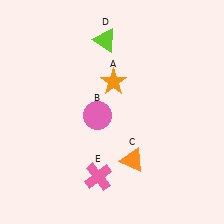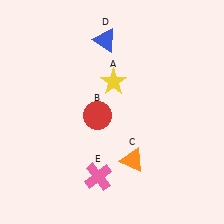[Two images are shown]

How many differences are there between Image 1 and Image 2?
There are 3 differences between the two images.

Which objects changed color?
A changed from orange to yellow. B changed from pink to red. D changed from lime to blue.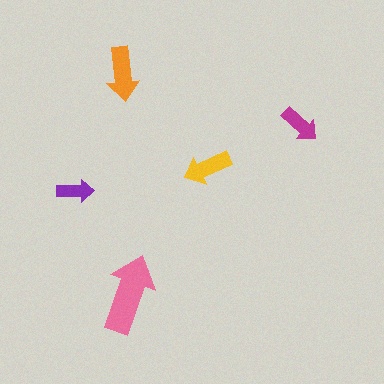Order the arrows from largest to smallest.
the pink one, the orange one, the yellow one, the magenta one, the purple one.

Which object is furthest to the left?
The purple arrow is leftmost.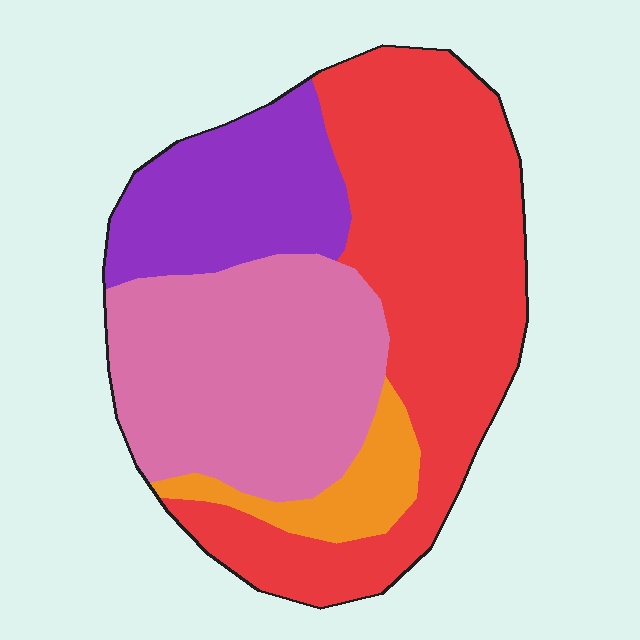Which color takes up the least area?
Orange, at roughly 10%.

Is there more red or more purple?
Red.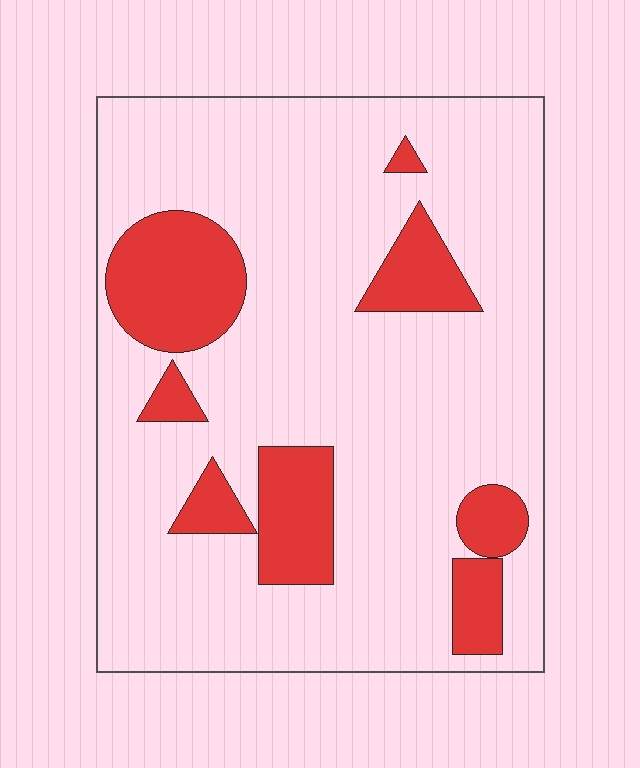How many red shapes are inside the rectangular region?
8.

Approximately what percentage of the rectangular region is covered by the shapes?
Approximately 20%.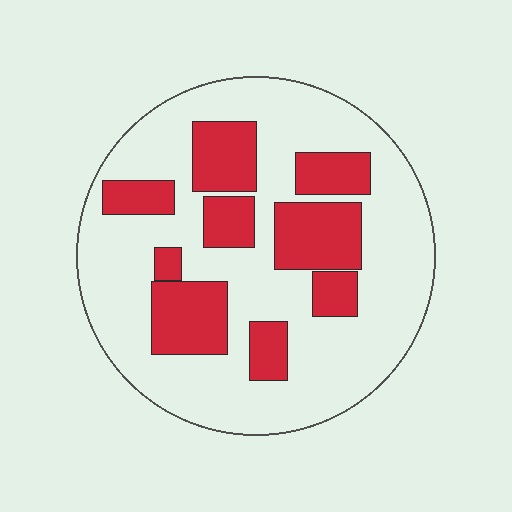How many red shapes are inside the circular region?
9.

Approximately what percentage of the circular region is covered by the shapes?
Approximately 30%.